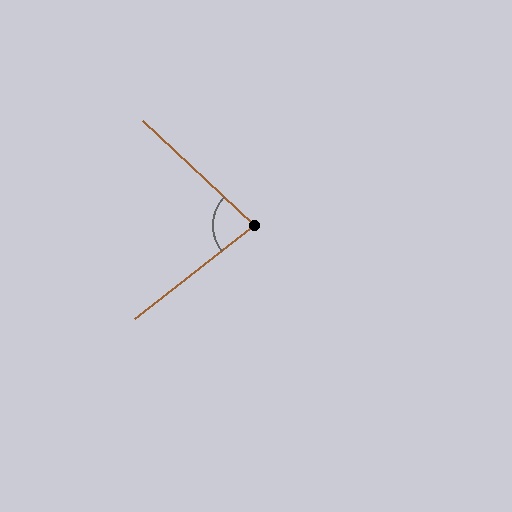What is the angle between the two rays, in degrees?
Approximately 81 degrees.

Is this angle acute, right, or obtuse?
It is acute.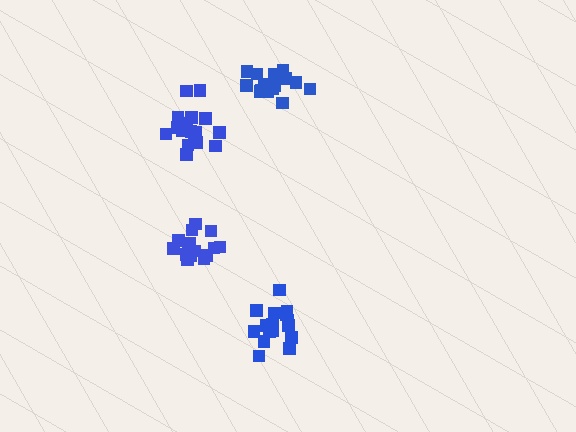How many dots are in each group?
Group 1: 16 dots, Group 2: 17 dots, Group 3: 15 dots, Group 4: 19 dots (67 total).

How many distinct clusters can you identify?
There are 4 distinct clusters.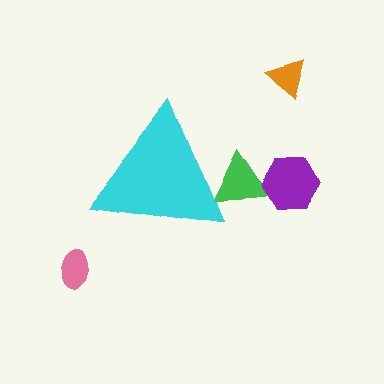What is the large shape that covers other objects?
A cyan triangle.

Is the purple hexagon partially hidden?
No, the purple hexagon is fully visible.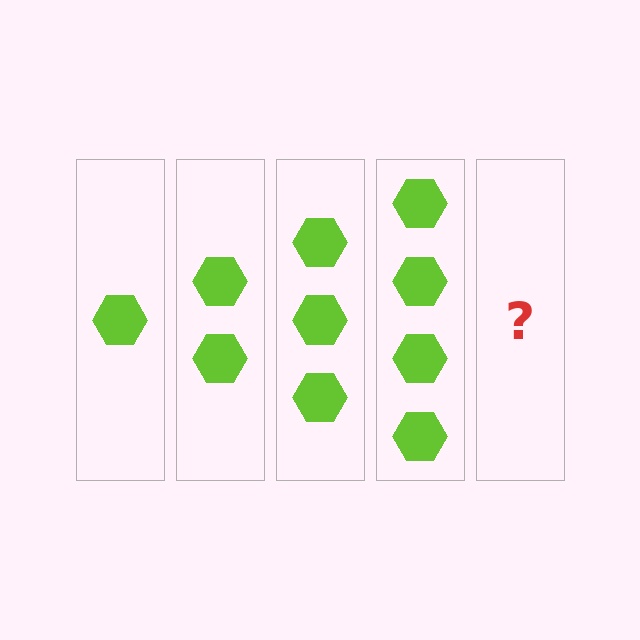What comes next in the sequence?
The next element should be 5 hexagons.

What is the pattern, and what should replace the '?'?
The pattern is that each step adds one more hexagon. The '?' should be 5 hexagons.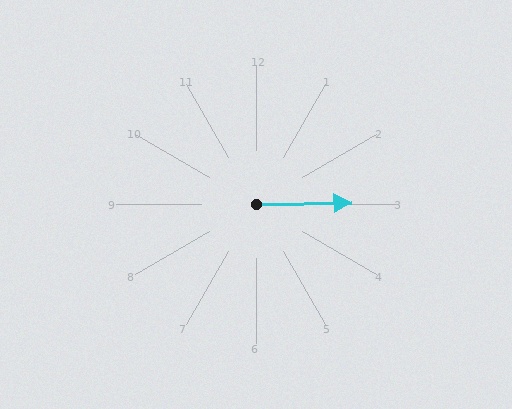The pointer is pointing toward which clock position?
Roughly 3 o'clock.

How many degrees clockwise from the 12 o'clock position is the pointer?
Approximately 89 degrees.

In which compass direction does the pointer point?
East.